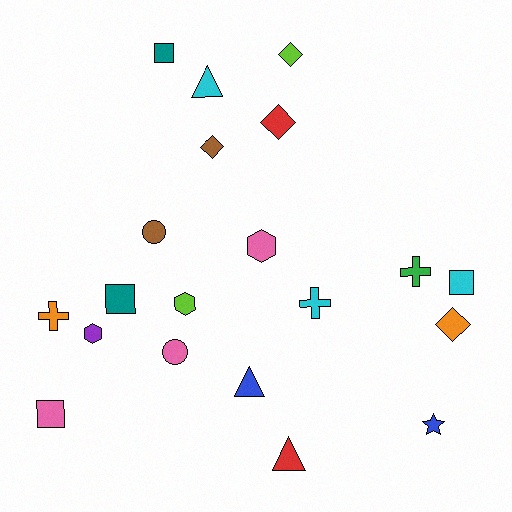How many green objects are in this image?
There is 1 green object.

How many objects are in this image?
There are 20 objects.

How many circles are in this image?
There are 2 circles.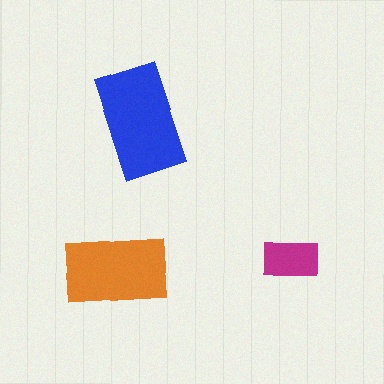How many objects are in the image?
There are 3 objects in the image.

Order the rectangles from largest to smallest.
the blue one, the orange one, the magenta one.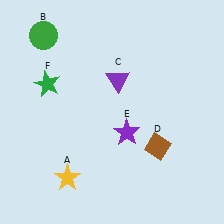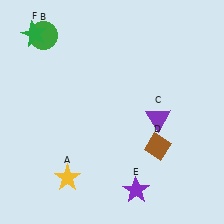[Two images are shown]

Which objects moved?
The objects that moved are: the purple triangle (C), the purple star (E), the green star (F).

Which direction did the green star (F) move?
The green star (F) moved up.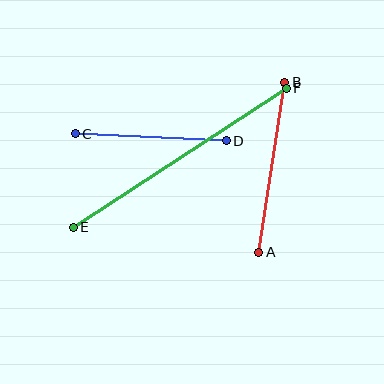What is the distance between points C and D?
The distance is approximately 151 pixels.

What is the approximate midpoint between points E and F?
The midpoint is at approximately (180, 158) pixels.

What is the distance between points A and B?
The distance is approximately 172 pixels.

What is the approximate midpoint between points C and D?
The midpoint is at approximately (151, 137) pixels.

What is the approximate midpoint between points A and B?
The midpoint is at approximately (272, 167) pixels.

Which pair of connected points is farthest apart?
Points E and F are farthest apart.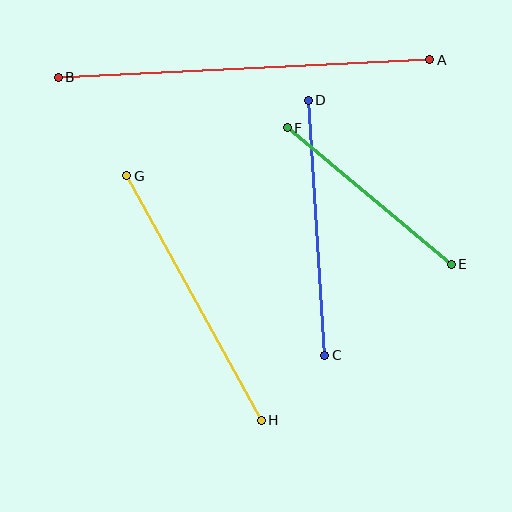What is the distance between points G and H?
The distance is approximately 279 pixels.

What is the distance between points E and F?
The distance is approximately 214 pixels.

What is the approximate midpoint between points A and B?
The midpoint is at approximately (244, 69) pixels.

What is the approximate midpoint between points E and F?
The midpoint is at approximately (369, 196) pixels.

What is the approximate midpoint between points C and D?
The midpoint is at approximately (316, 228) pixels.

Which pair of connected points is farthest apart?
Points A and B are farthest apart.